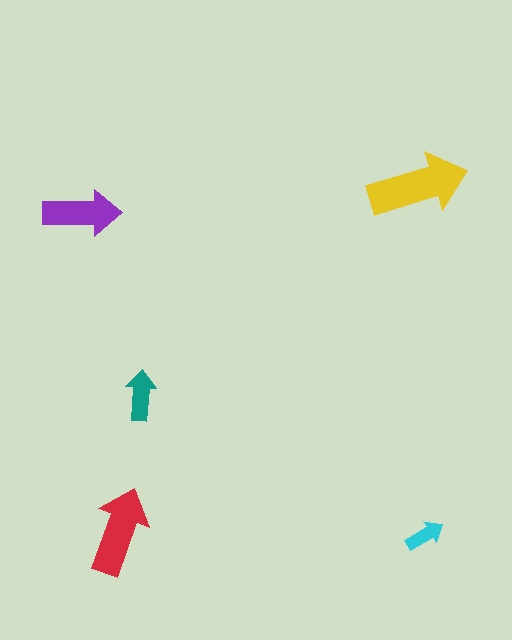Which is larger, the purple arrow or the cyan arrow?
The purple one.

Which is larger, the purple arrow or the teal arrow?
The purple one.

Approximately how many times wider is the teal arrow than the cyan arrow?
About 1.5 times wider.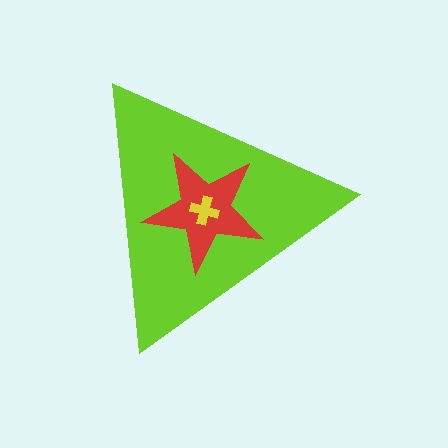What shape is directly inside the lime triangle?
The red star.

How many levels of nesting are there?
3.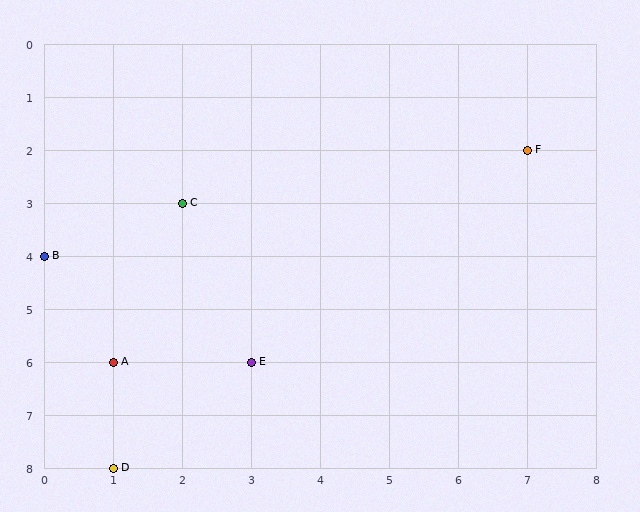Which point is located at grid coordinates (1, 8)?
Point D is at (1, 8).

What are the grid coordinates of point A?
Point A is at grid coordinates (1, 6).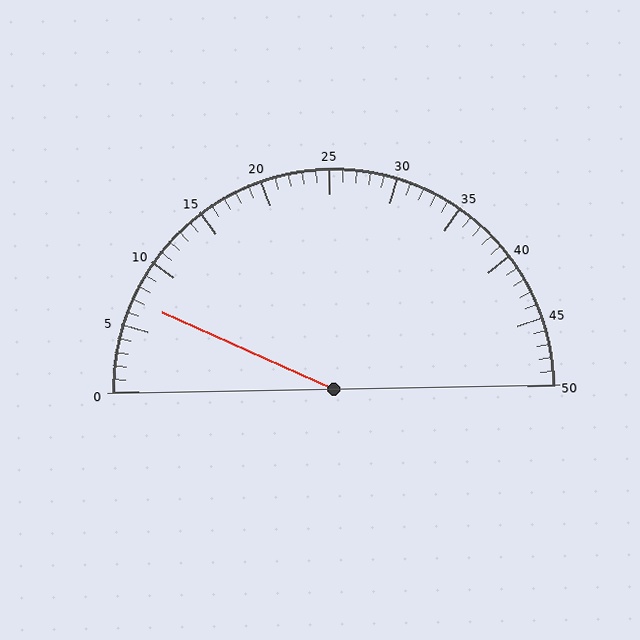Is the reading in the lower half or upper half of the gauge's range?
The reading is in the lower half of the range (0 to 50).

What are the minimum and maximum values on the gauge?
The gauge ranges from 0 to 50.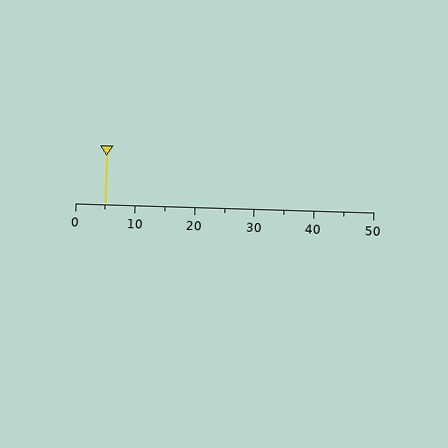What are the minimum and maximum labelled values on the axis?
The axis runs from 0 to 50.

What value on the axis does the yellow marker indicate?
The marker indicates approximately 5.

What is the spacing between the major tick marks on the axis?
The major ticks are spaced 10 apart.